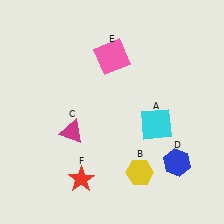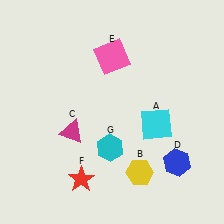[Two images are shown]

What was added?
A cyan hexagon (G) was added in Image 2.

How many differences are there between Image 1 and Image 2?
There is 1 difference between the two images.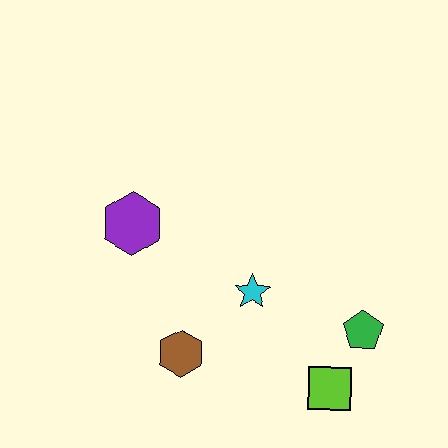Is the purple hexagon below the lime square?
No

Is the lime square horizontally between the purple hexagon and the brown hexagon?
No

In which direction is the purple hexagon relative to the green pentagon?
The purple hexagon is to the left of the green pentagon.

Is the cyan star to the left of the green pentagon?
Yes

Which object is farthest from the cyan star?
The purple hexagon is farthest from the cyan star.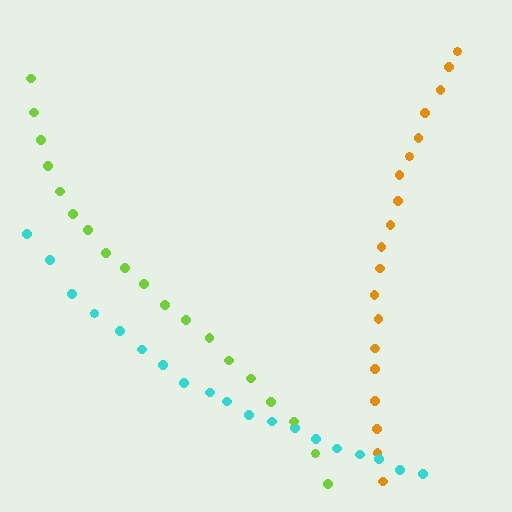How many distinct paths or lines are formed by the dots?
There are 3 distinct paths.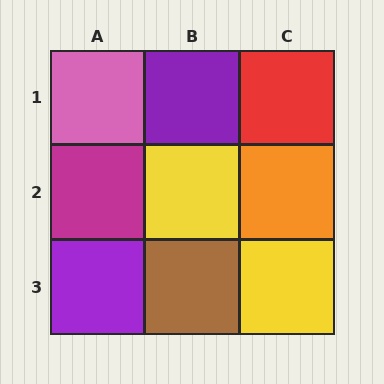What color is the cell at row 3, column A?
Purple.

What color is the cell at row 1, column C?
Red.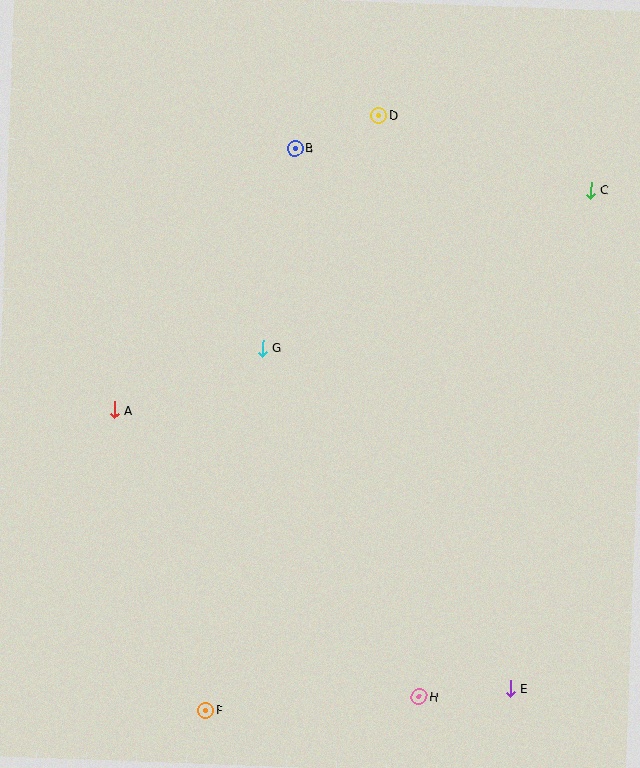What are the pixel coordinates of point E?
Point E is at (510, 689).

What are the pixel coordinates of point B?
Point B is at (295, 148).